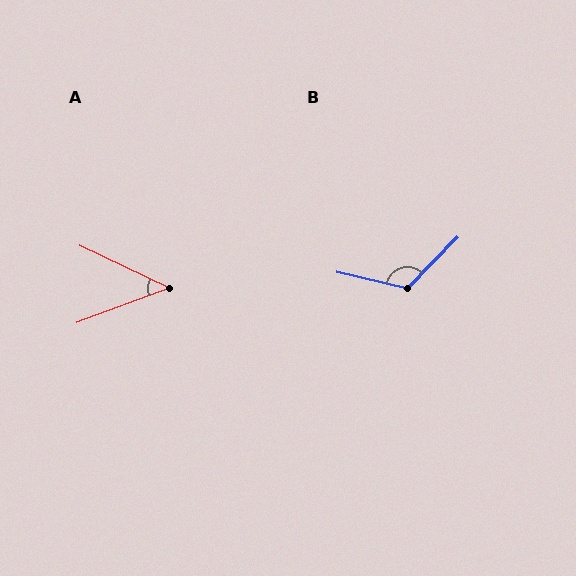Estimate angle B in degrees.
Approximately 121 degrees.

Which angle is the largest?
B, at approximately 121 degrees.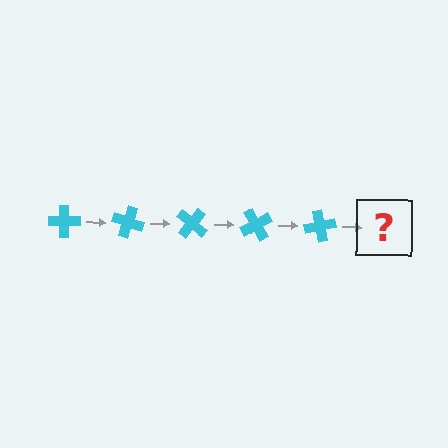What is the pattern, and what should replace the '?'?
The pattern is that the cross rotates 20 degrees each step. The '?' should be a cyan cross rotated 100 degrees.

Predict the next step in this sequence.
The next step is a cyan cross rotated 100 degrees.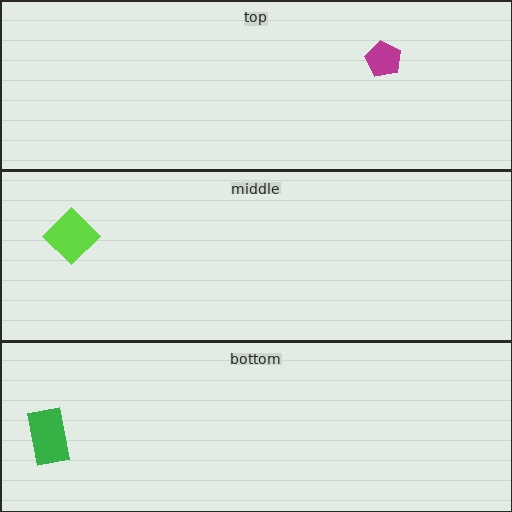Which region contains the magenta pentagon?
The top region.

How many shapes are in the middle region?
1.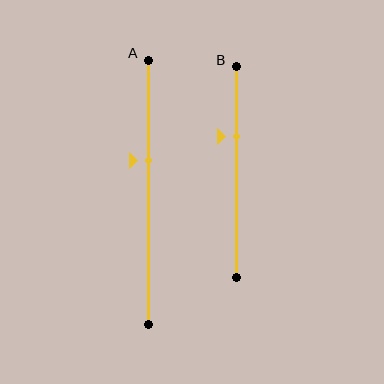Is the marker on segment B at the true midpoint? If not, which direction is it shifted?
No, the marker on segment B is shifted upward by about 17% of the segment length.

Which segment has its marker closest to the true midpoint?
Segment A has its marker closest to the true midpoint.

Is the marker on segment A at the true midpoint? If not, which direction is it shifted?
No, the marker on segment A is shifted upward by about 12% of the segment length.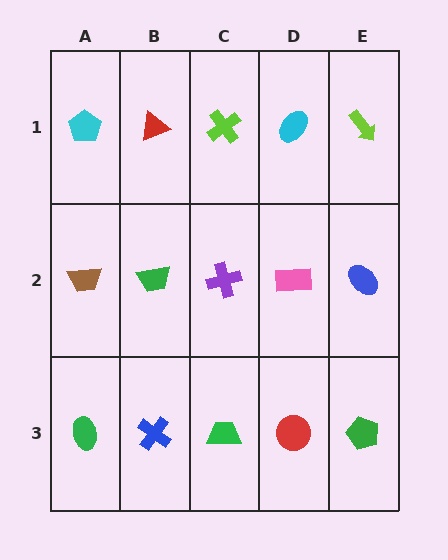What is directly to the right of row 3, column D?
A green pentagon.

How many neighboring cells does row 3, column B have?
3.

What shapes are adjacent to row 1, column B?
A green trapezoid (row 2, column B), a cyan pentagon (row 1, column A), a lime cross (row 1, column C).